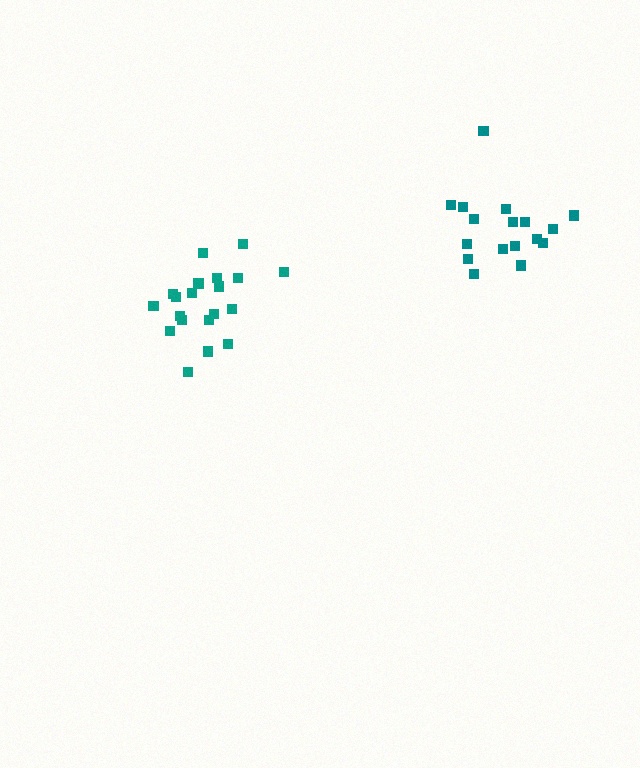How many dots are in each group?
Group 1: 20 dots, Group 2: 17 dots (37 total).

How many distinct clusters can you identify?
There are 2 distinct clusters.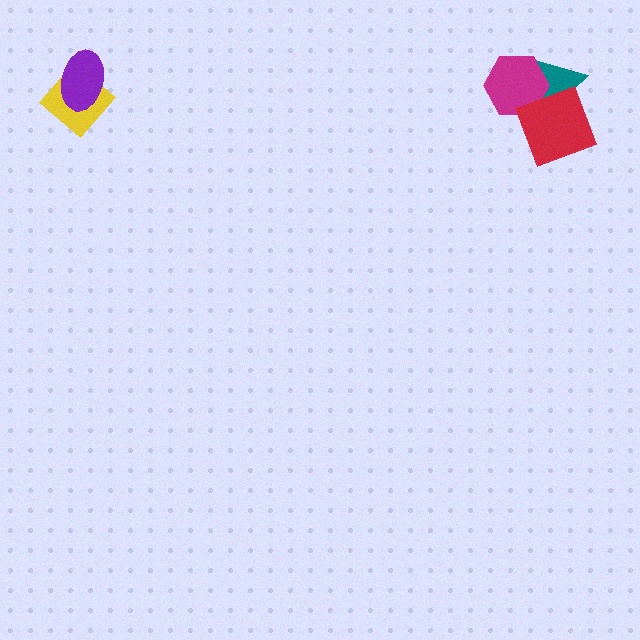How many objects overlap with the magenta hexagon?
2 objects overlap with the magenta hexagon.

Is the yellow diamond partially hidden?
Yes, it is partially covered by another shape.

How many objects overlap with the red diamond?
2 objects overlap with the red diamond.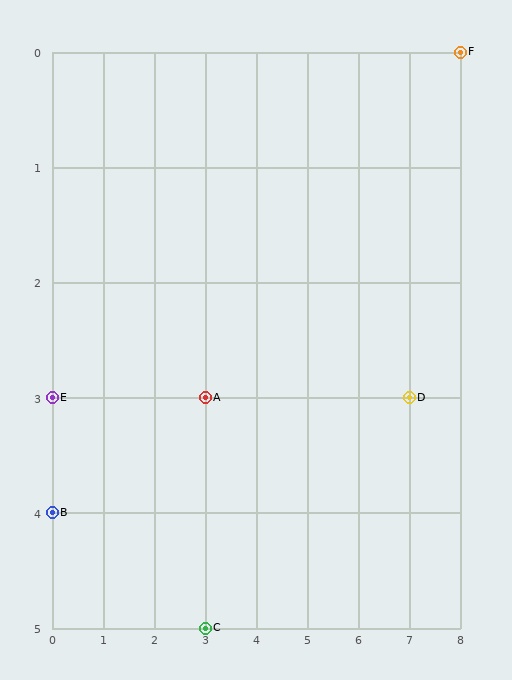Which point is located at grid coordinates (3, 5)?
Point C is at (3, 5).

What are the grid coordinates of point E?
Point E is at grid coordinates (0, 3).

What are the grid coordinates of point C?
Point C is at grid coordinates (3, 5).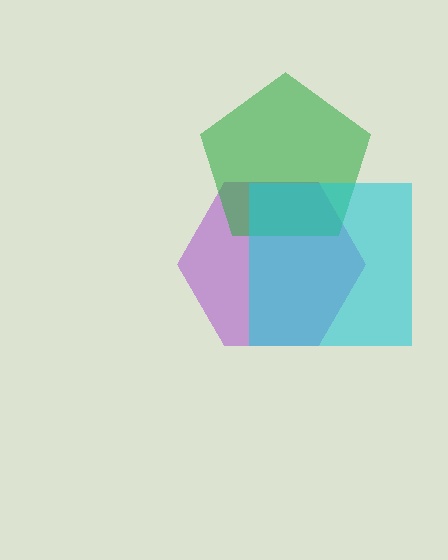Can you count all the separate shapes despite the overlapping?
Yes, there are 3 separate shapes.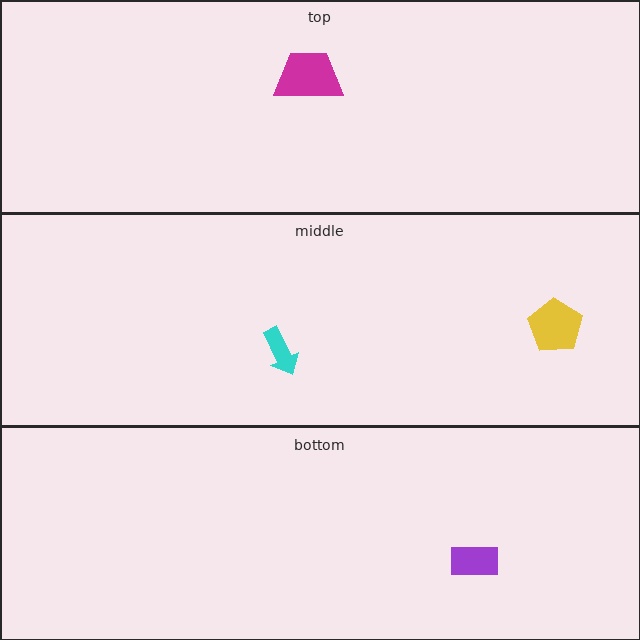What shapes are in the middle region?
The cyan arrow, the yellow pentagon.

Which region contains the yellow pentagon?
The middle region.